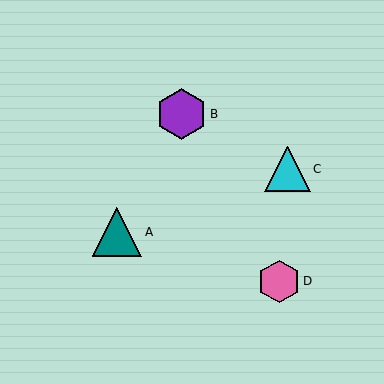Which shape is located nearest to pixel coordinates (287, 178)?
The cyan triangle (labeled C) at (287, 169) is nearest to that location.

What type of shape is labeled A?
Shape A is a teal triangle.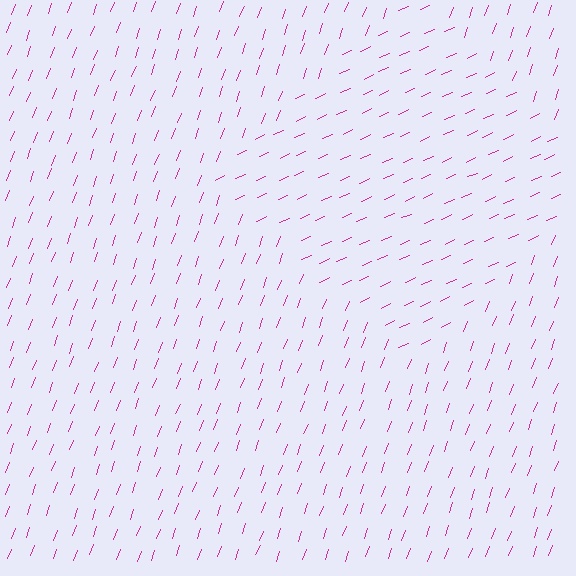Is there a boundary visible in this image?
Yes, there is a texture boundary formed by a change in line orientation.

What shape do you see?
I see a diamond.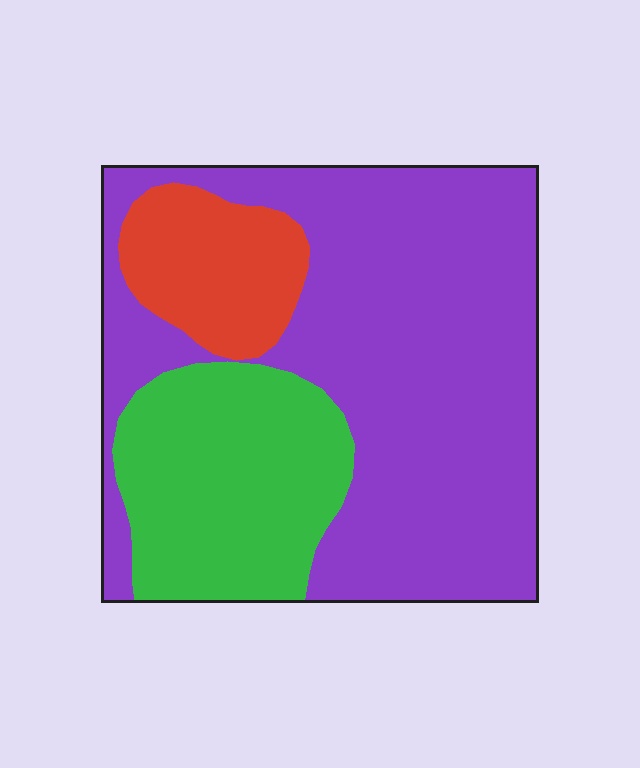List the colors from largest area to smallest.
From largest to smallest: purple, green, red.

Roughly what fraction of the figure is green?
Green covers roughly 25% of the figure.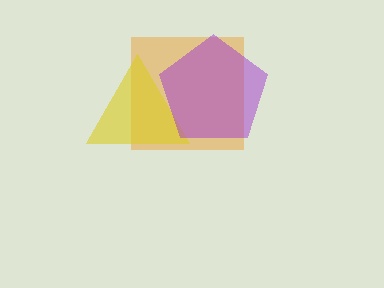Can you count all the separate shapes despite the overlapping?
Yes, there are 3 separate shapes.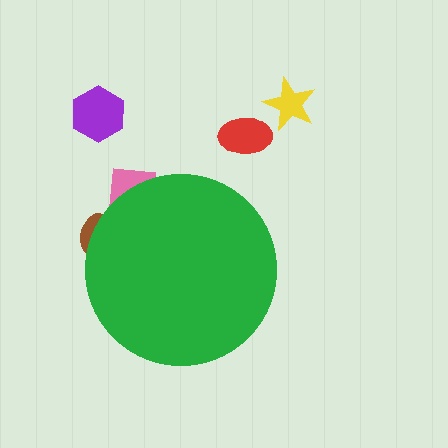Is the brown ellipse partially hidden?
Yes, the brown ellipse is partially hidden behind the green circle.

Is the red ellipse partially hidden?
No, the red ellipse is fully visible.